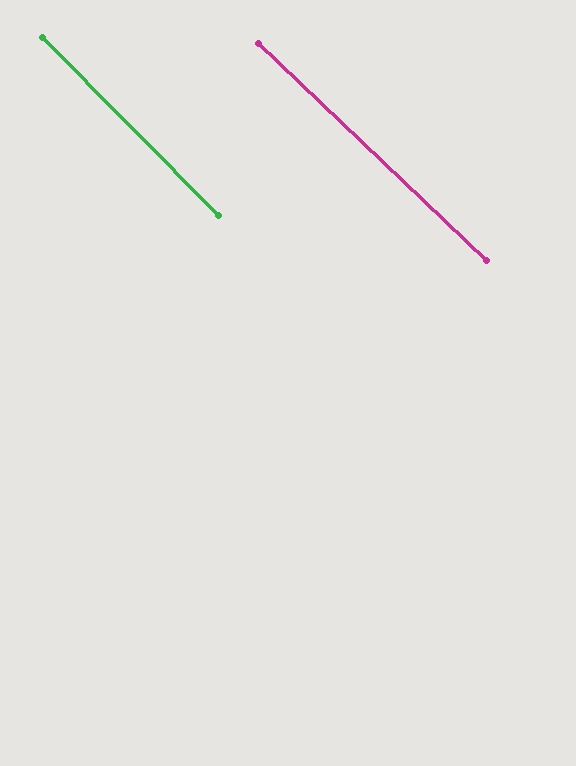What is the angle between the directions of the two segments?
Approximately 2 degrees.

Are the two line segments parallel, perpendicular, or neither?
Parallel — their directions differ by only 1.6°.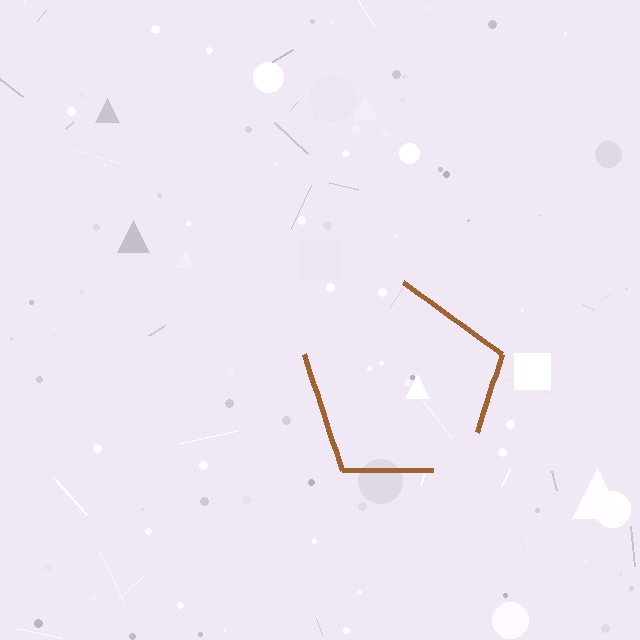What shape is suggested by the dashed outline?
The dashed outline suggests a pentagon.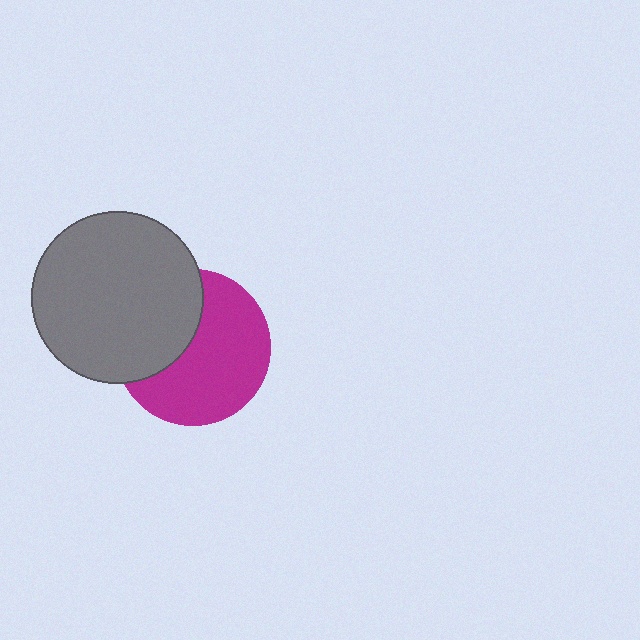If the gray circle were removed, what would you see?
You would see the complete magenta circle.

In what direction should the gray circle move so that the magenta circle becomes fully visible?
The gray circle should move left. That is the shortest direction to clear the overlap and leave the magenta circle fully visible.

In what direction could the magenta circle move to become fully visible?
The magenta circle could move right. That would shift it out from behind the gray circle entirely.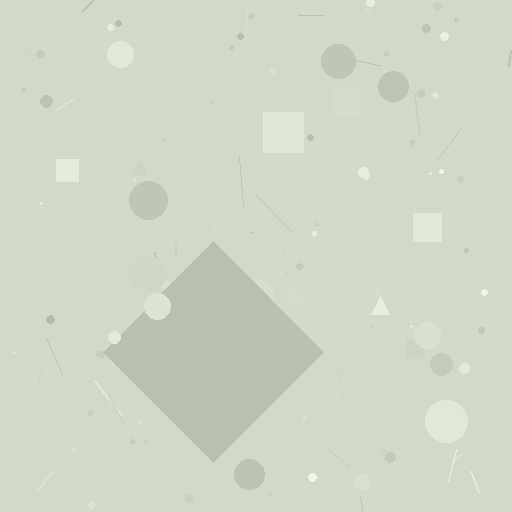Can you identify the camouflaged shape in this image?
The camouflaged shape is a diamond.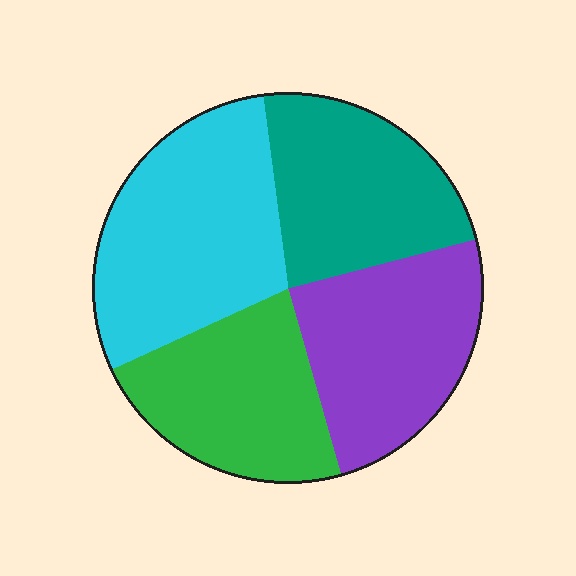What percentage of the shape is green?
Green covers roughly 20% of the shape.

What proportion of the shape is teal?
Teal takes up between a sixth and a third of the shape.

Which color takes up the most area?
Cyan, at roughly 30%.